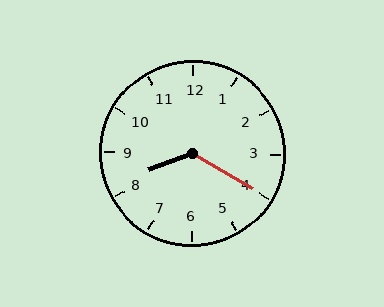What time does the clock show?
8:20.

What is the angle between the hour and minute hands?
Approximately 130 degrees.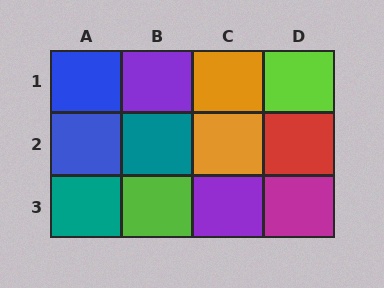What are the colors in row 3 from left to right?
Teal, lime, purple, magenta.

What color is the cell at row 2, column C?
Orange.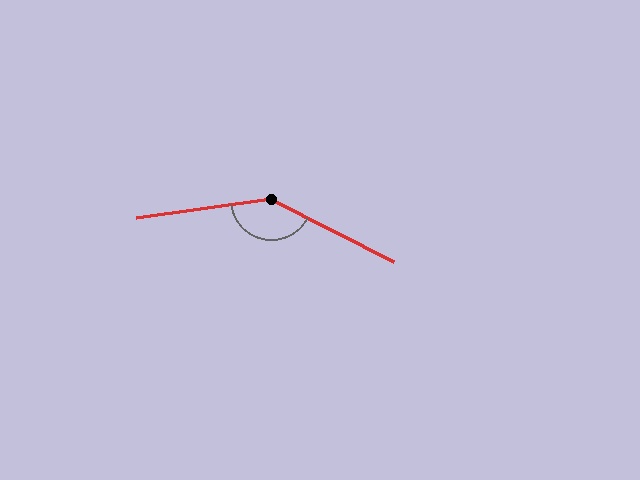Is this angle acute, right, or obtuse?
It is obtuse.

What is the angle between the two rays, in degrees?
Approximately 145 degrees.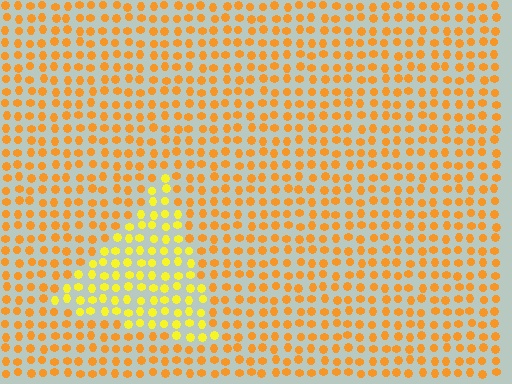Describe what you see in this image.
The image is filled with small orange elements in a uniform arrangement. A triangle-shaped region is visible where the elements are tinted to a slightly different hue, forming a subtle color boundary.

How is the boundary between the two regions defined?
The boundary is defined purely by a slight shift in hue (about 28 degrees). Spacing, size, and orientation are identical on both sides.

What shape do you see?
I see a triangle.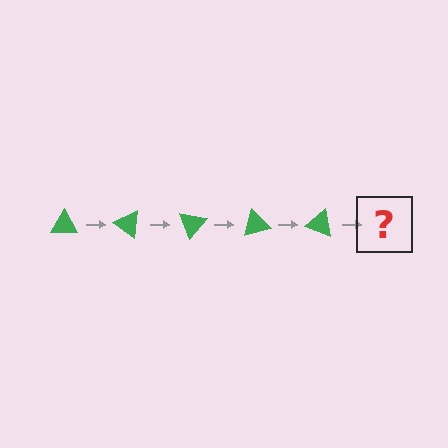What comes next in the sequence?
The next element should be a green triangle rotated 175 degrees.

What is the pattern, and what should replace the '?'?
The pattern is that the triangle rotates 35 degrees each step. The '?' should be a green triangle rotated 175 degrees.